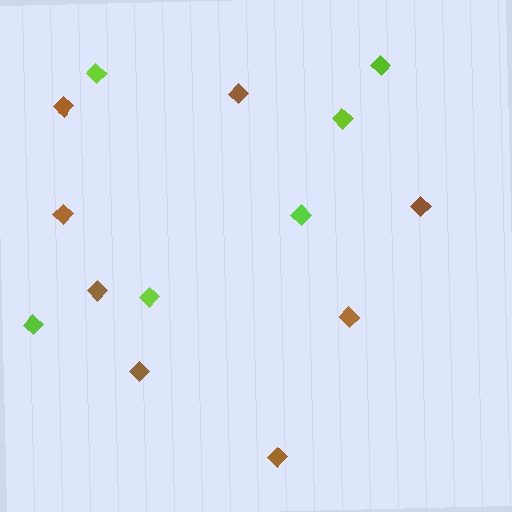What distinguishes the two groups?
There are 2 groups: one group of brown diamonds (8) and one group of lime diamonds (6).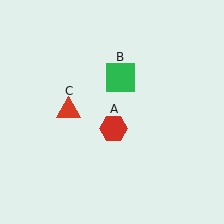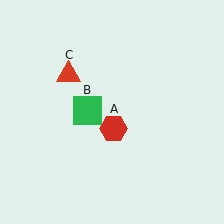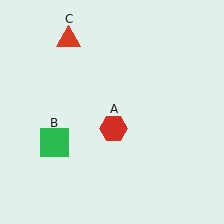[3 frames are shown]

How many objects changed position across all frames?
2 objects changed position: green square (object B), red triangle (object C).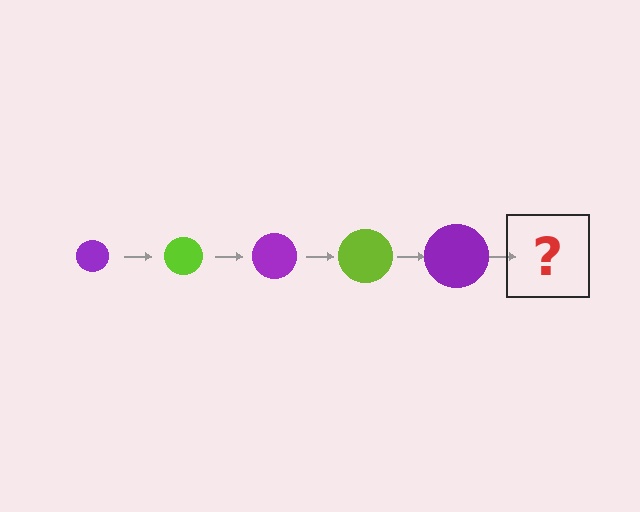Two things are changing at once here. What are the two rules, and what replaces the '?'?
The two rules are that the circle grows larger each step and the color cycles through purple and lime. The '?' should be a lime circle, larger than the previous one.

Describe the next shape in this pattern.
It should be a lime circle, larger than the previous one.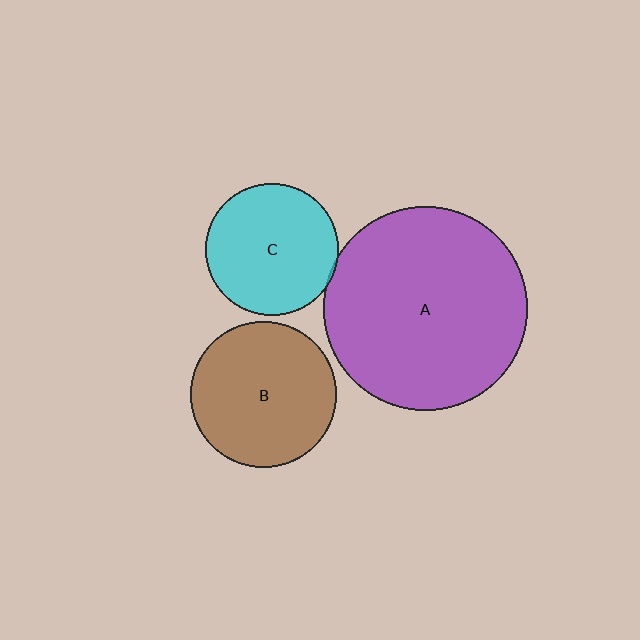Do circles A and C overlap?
Yes.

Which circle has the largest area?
Circle A (purple).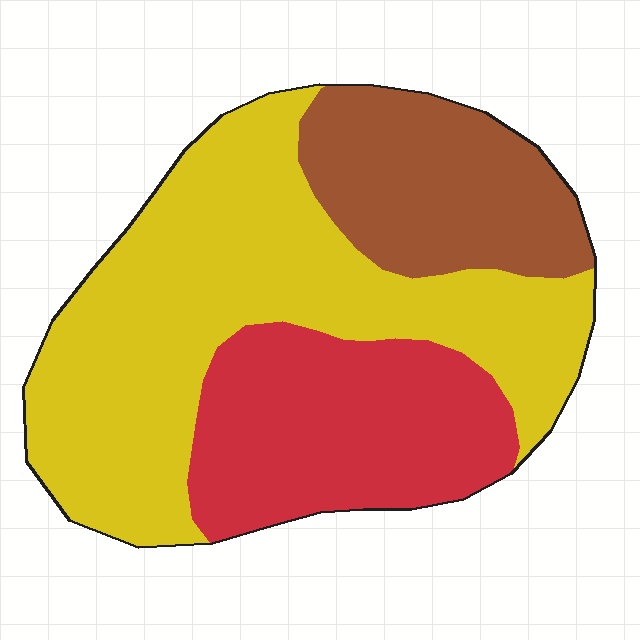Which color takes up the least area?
Brown, at roughly 20%.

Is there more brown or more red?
Red.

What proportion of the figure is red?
Red covers about 25% of the figure.